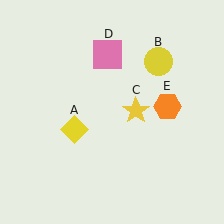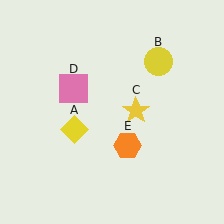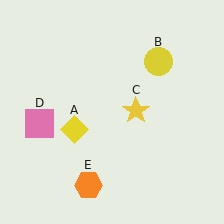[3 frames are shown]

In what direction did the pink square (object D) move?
The pink square (object D) moved down and to the left.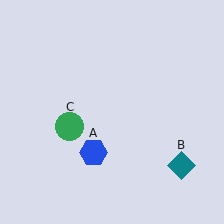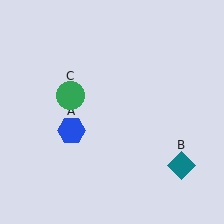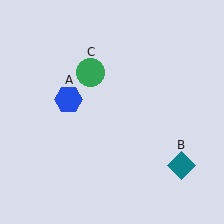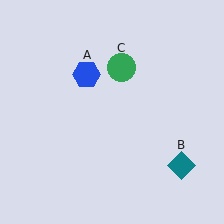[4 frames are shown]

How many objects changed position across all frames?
2 objects changed position: blue hexagon (object A), green circle (object C).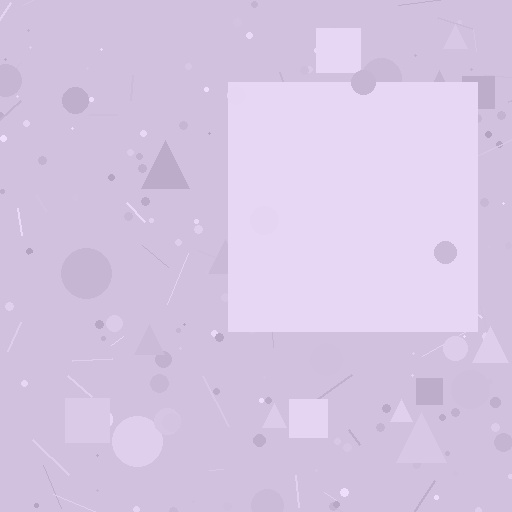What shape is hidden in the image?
A square is hidden in the image.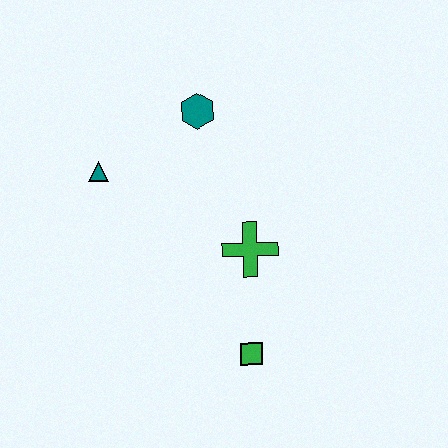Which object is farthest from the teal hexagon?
The green square is farthest from the teal hexagon.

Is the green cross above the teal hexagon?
No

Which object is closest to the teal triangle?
The teal hexagon is closest to the teal triangle.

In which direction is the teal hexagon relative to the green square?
The teal hexagon is above the green square.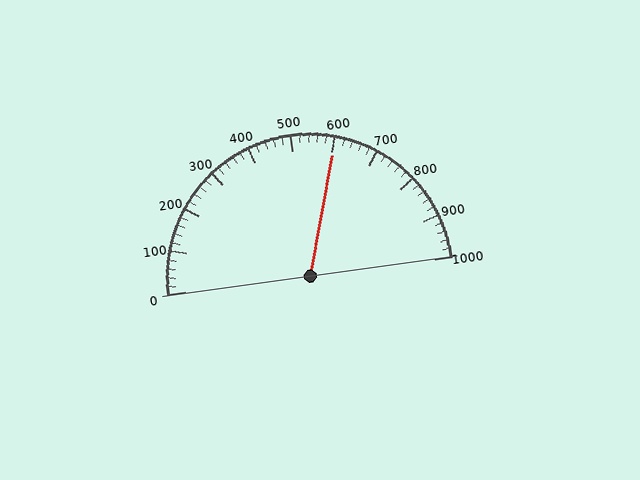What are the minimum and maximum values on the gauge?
The gauge ranges from 0 to 1000.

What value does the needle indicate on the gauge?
The needle indicates approximately 600.